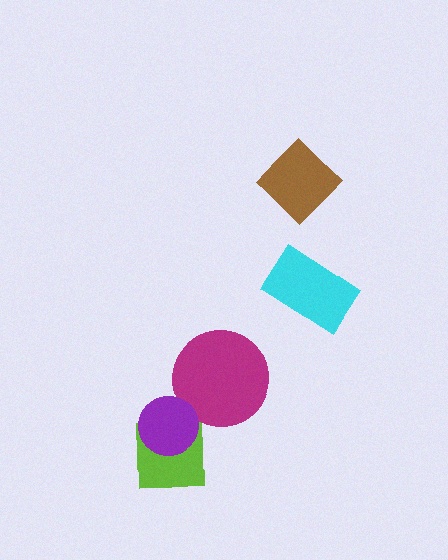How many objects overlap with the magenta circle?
0 objects overlap with the magenta circle.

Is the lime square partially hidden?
Yes, it is partially covered by another shape.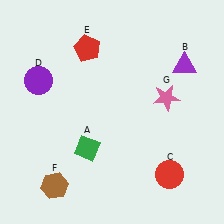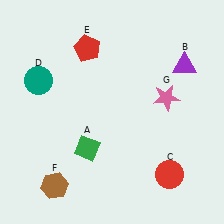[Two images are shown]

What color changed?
The circle (D) changed from purple in Image 1 to teal in Image 2.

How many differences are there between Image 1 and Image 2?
There is 1 difference between the two images.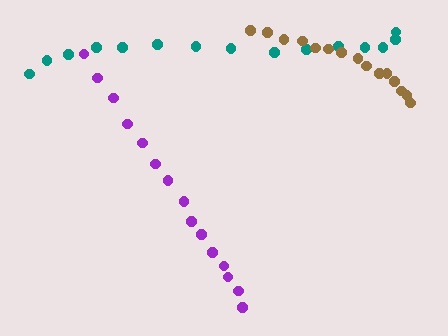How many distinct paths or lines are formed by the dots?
There are 3 distinct paths.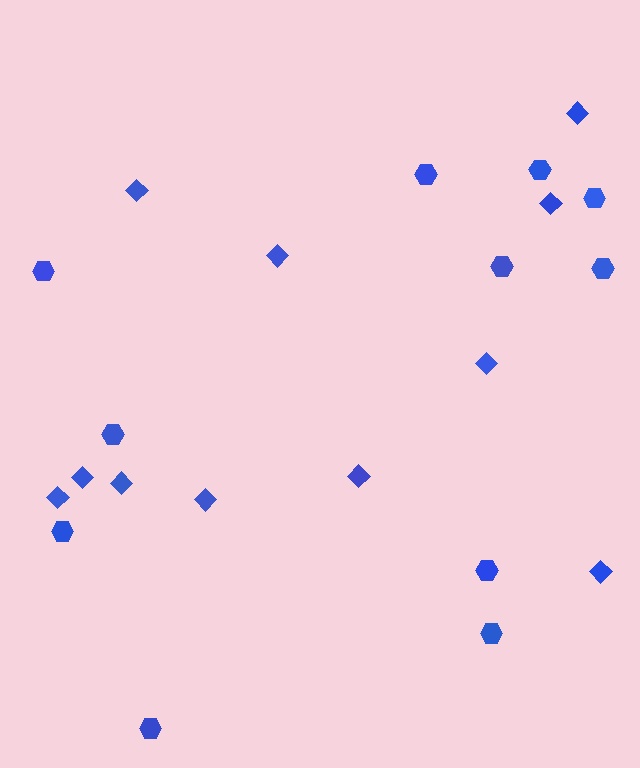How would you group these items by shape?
There are 2 groups: one group of hexagons (11) and one group of diamonds (11).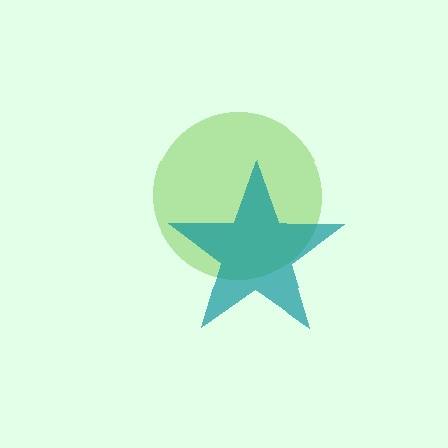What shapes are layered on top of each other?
The layered shapes are: a lime circle, a teal star.